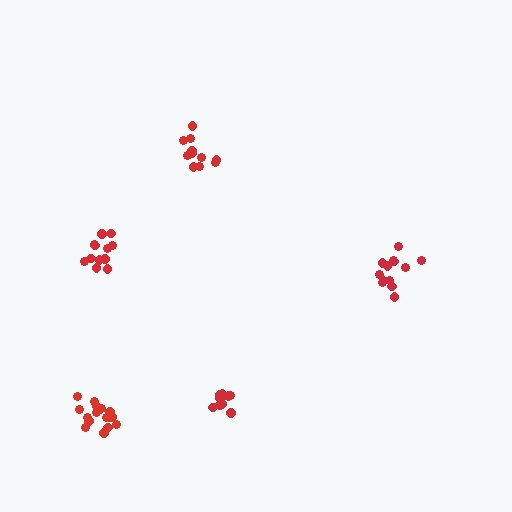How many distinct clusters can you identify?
There are 5 distinct clusters.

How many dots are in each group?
Group 1: 13 dots, Group 2: 12 dots, Group 3: 11 dots, Group 4: 11 dots, Group 5: 17 dots (64 total).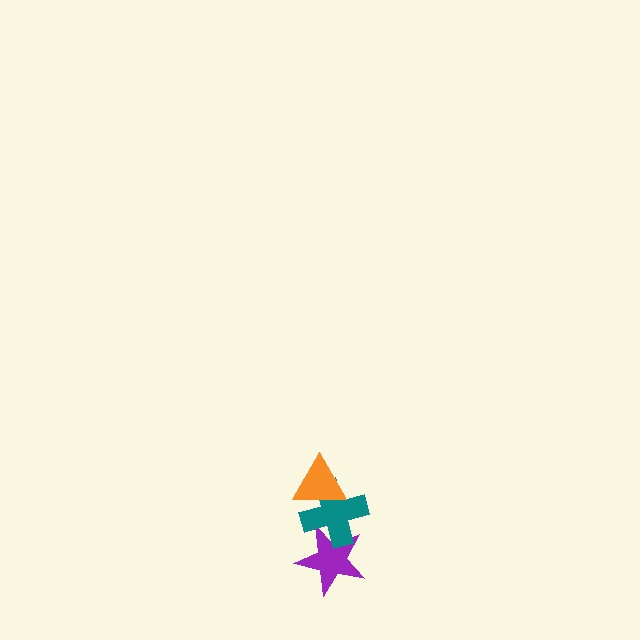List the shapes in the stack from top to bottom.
From top to bottom: the orange triangle, the teal cross, the purple star.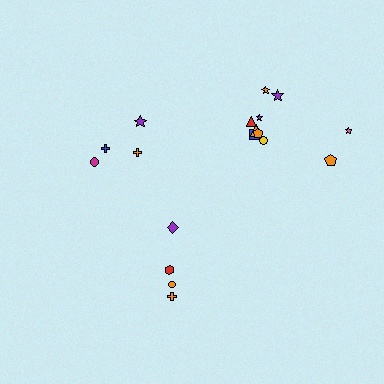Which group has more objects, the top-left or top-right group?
The top-right group.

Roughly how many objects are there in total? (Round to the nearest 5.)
Roughly 20 objects in total.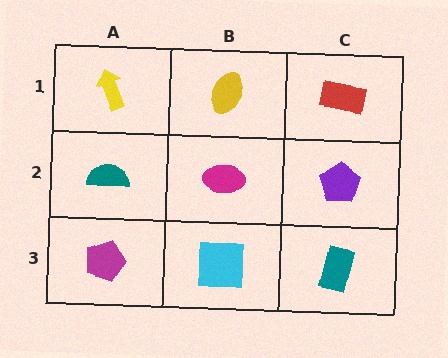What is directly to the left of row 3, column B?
A magenta pentagon.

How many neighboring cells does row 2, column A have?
3.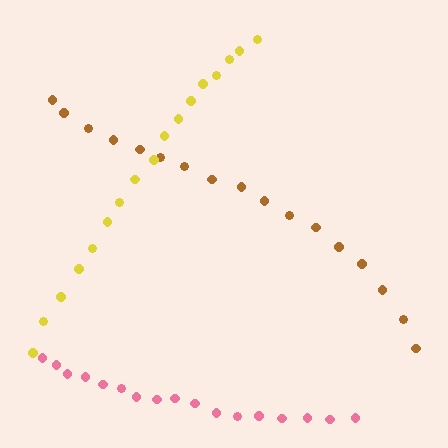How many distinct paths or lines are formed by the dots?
There are 3 distinct paths.